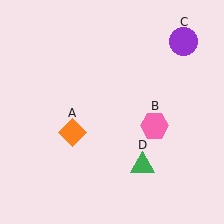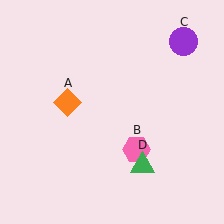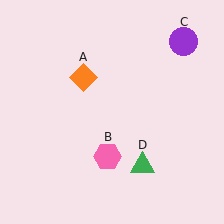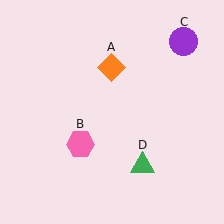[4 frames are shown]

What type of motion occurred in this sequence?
The orange diamond (object A), pink hexagon (object B) rotated clockwise around the center of the scene.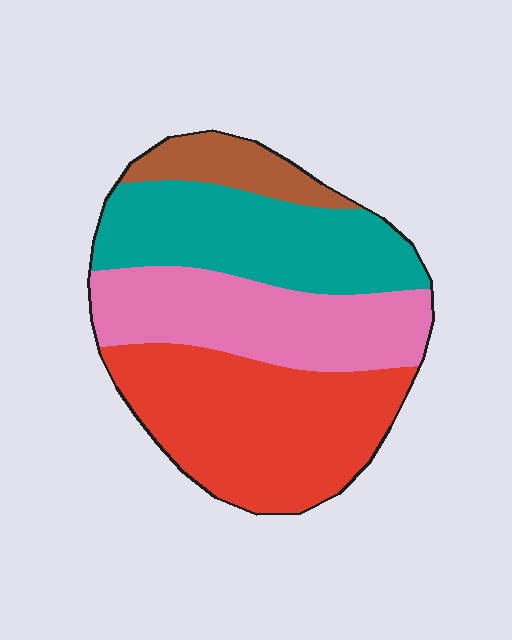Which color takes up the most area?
Red, at roughly 35%.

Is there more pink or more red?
Red.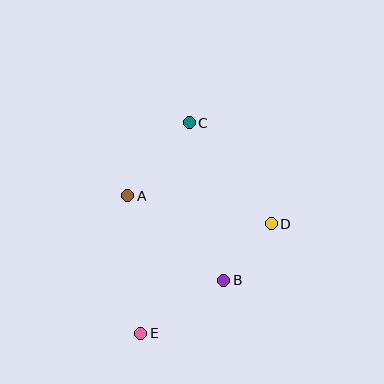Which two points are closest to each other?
Points B and D are closest to each other.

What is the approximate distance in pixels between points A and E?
The distance between A and E is approximately 138 pixels.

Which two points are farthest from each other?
Points C and E are farthest from each other.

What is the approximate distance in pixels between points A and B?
The distance between A and B is approximately 128 pixels.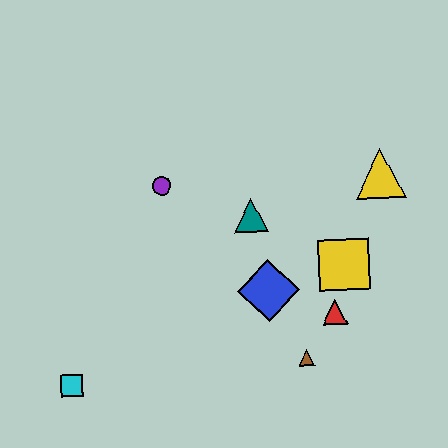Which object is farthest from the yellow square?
The cyan square is farthest from the yellow square.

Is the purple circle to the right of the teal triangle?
No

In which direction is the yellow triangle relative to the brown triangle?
The yellow triangle is above the brown triangle.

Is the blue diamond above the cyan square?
Yes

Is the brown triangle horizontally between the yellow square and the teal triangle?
Yes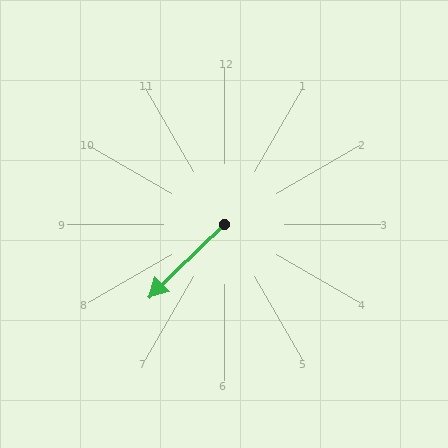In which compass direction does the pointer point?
Southwest.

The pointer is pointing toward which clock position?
Roughly 8 o'clock.